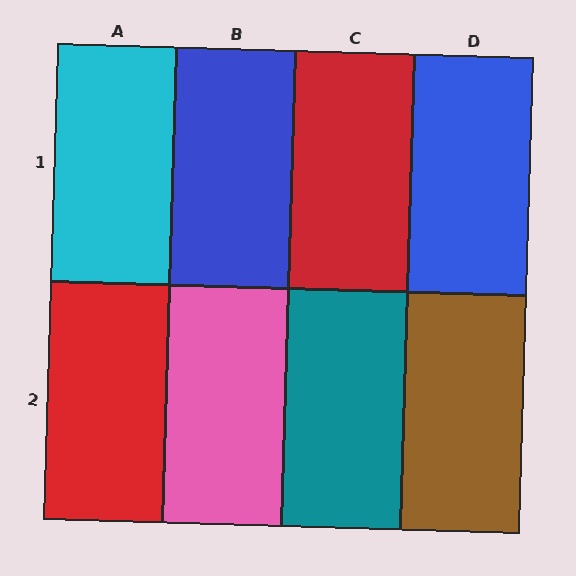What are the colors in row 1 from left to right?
Cyan, blue, red, blue.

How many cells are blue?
2 cells are blue.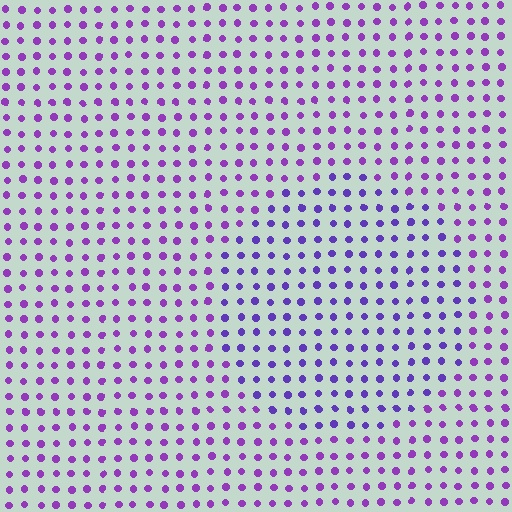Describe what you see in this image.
The image is filled with small purple elements in a uniform arrangement. A circle-shaped region is visible where the elements are tinted to a slightly different hue, forming a subtle color boundary.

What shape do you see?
I see a circle.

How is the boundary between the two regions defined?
The boundary is defined purely by a slight shift in hue (about 24 degrees). Spacing, size, and orientation are identical on both sides.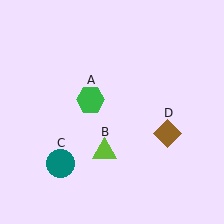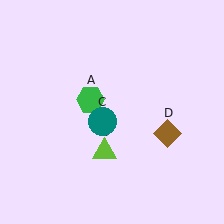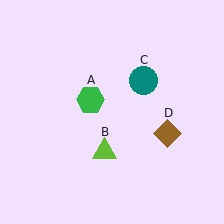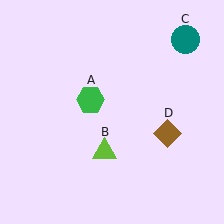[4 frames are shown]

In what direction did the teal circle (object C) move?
The teal circle (object C) moved up and to the right.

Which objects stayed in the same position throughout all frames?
Green hexagon (object A) and lime triangle (object B) and brown diamond (object D) remained stationary.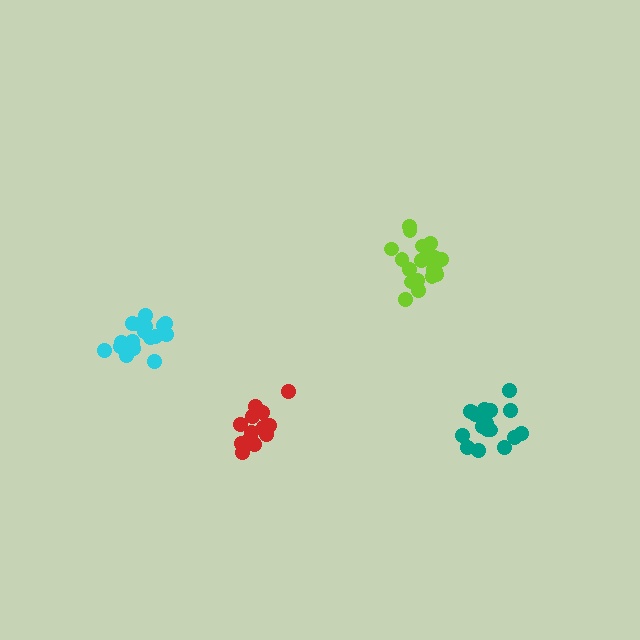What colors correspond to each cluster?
The clusters are colored: teal, lime, red, cyan.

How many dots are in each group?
Group 1: 17 dots, Group 2: 20 dots, Group 3: 15 dots, Group 4: 17 dots (69 total).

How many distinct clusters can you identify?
There are 4 distinct clusters.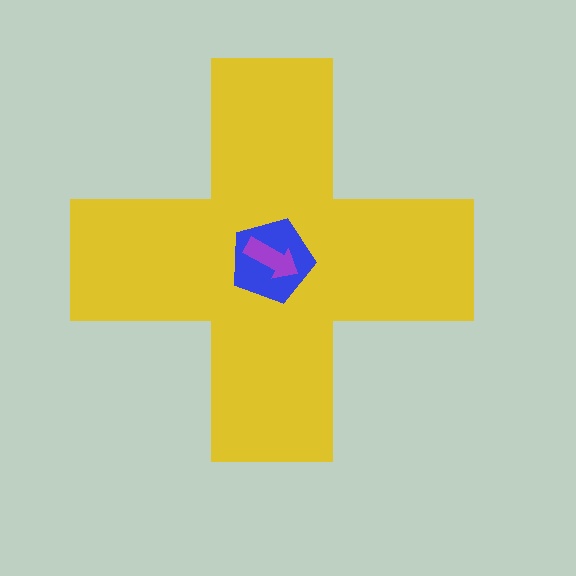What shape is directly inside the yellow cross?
The blue pentagon.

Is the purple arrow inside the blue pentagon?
Yes.